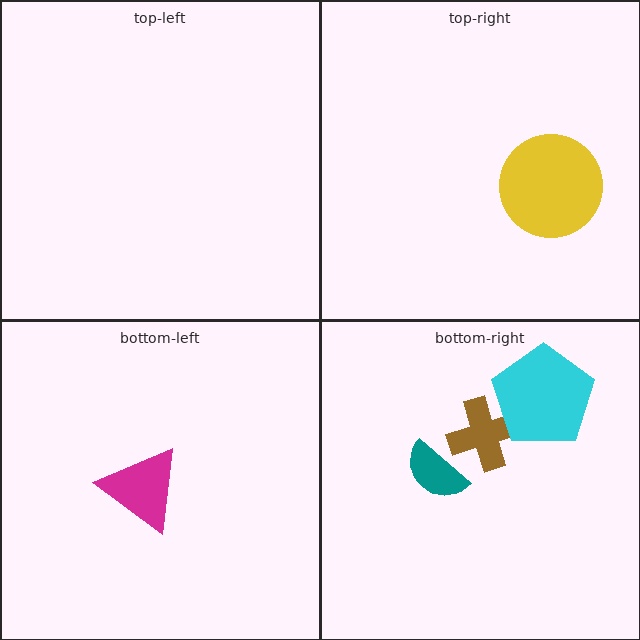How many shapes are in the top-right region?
1.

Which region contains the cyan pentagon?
The bottom-right region.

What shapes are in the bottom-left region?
The magenta triangle.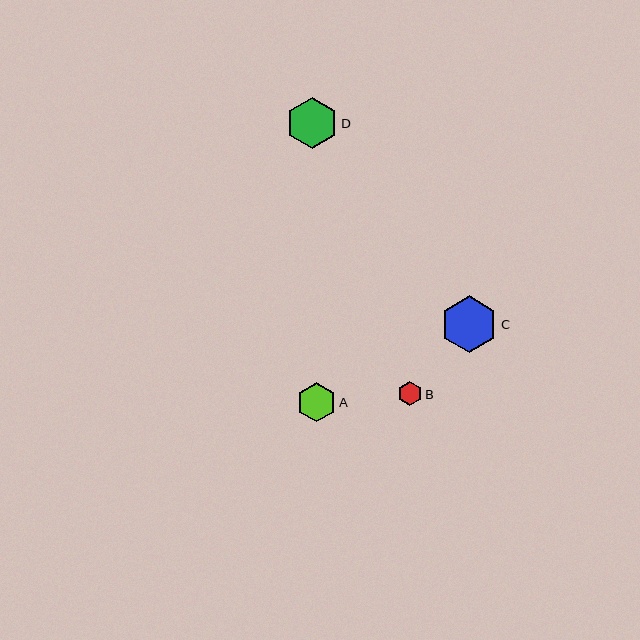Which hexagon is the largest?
Hexagon C is the largest with a size of approximately 57 pixels.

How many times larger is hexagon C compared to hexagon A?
Hexagon C is approximately 1.5 times the size of hexagon A.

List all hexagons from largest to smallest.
From largest to smallest: C, D, A, B.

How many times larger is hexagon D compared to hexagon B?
Hexagon D is approximately 2.1 times the size of hexagon B.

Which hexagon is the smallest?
Hexagon B is the smallest with a size of approximately 24 pixels.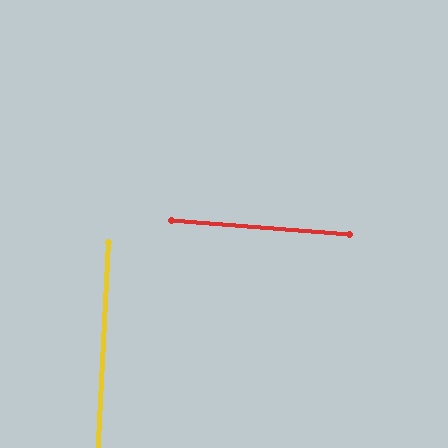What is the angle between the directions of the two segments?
Approximately 88 degrees.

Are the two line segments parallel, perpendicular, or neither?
Perpendicular — they meet at approximately 88°.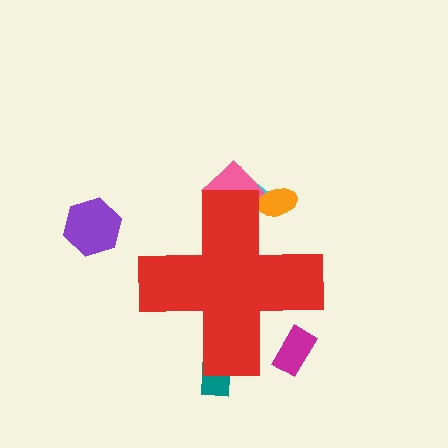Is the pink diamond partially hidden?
Yes, the pink diamond is partially hidden behind the red cross.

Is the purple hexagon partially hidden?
No, the purple hexagon is fully visible.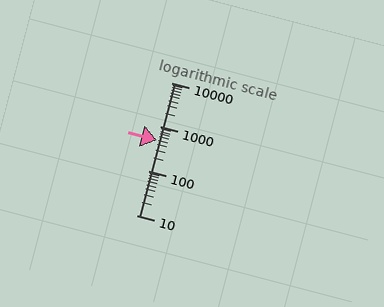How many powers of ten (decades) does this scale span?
The scale spans 3 decades, from 10 to 10000.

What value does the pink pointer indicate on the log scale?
The pointer indicates approximately 510.